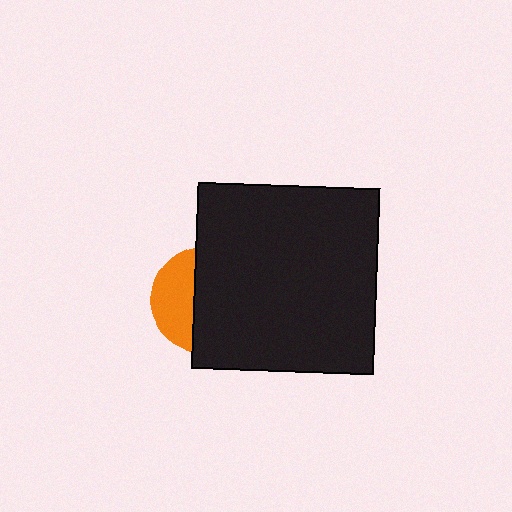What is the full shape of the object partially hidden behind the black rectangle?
The partially hidden object is an orange circle.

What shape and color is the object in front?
The object in front is a black rectangle.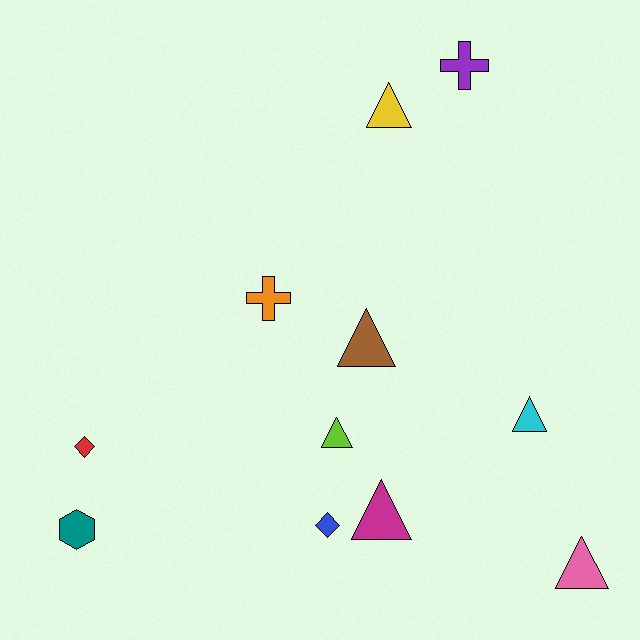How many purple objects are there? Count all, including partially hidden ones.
There is 1 purple object.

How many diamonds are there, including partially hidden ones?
There are 2 diamonds.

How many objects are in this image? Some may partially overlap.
There are 11 objects.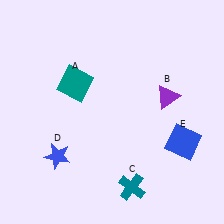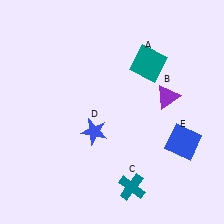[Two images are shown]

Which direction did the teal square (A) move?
The teal square (A) moved right.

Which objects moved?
The objects that moved are: the teal square (A), the blue star (D).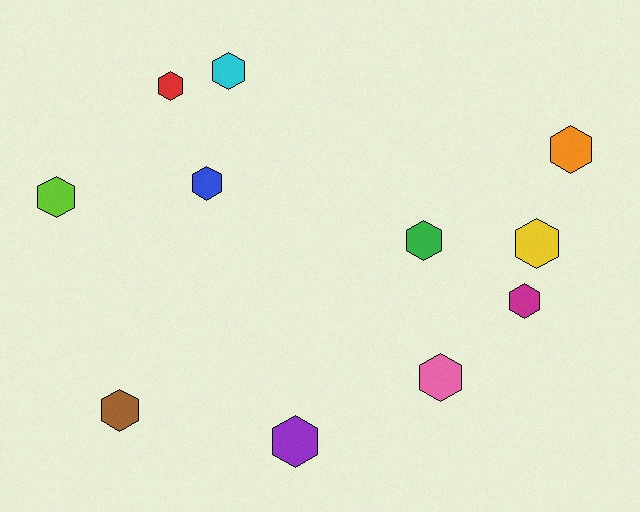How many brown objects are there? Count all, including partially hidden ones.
There is 1 brown object.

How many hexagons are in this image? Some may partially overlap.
There are 11 hexagons.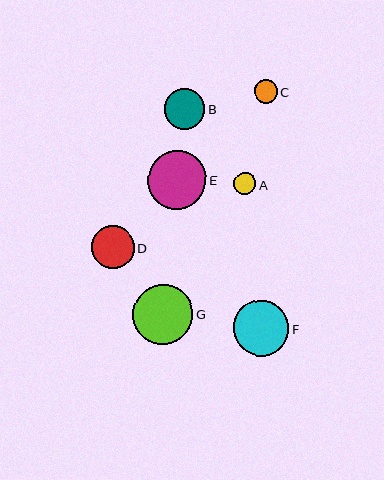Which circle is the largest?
Circle G is the largest with a size of approximately 61 pixels.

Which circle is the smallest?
Circle A is the smallest with a size of approximately 22 pixels.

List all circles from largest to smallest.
From largest to smallest: G, E, F, D, B, C, A.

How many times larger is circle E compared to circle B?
Circle E is approximately 1.4 times the size of circle B.